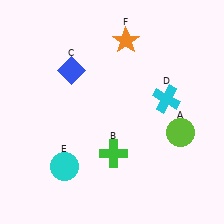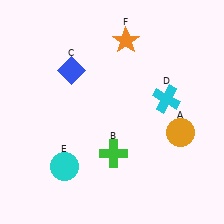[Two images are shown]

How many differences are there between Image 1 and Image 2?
There is 1 difference between the two images.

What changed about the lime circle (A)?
In Image 1, A is lime. In Image 2, it changed to orange.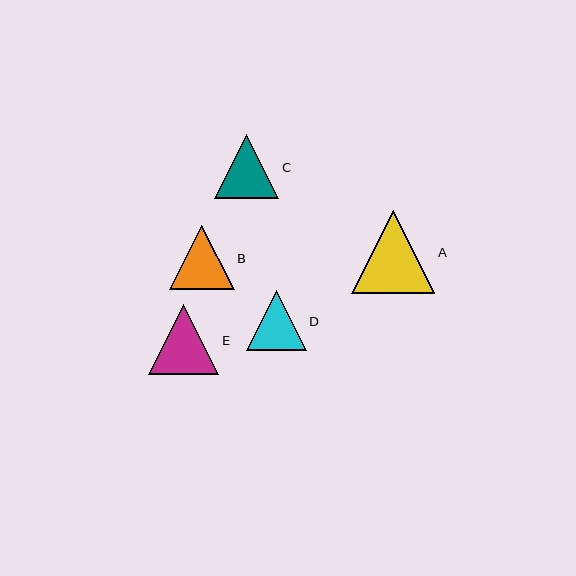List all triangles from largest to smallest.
From largest to smallest: A, E, B, C, D.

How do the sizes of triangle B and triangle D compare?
Triangle B and triangle D are approximately the same size.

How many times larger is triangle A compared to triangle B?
Triangle A is approximately 1.3 times the size of triangle B.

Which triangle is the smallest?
Triangle D is the smallest with a size of approximately 60 pixels.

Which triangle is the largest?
Triangle A is the largest with a size of approximately 83 pixels.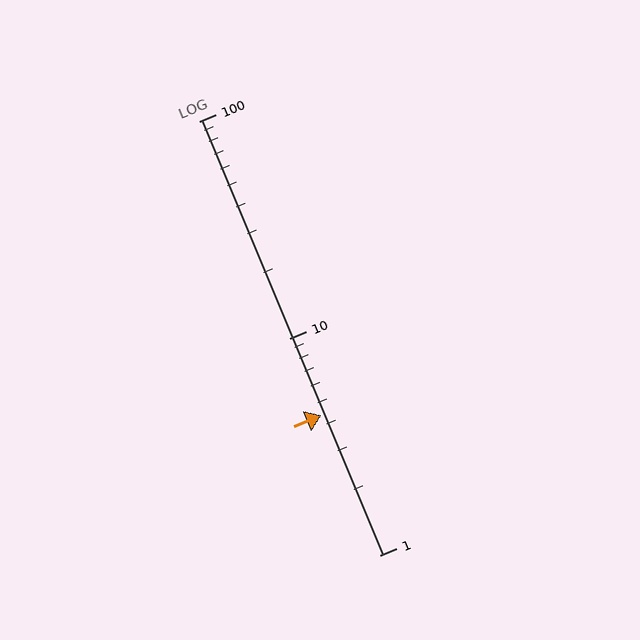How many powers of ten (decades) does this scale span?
The scale spans 2 decades, from 1 to 100.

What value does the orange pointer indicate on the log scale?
The pointer indicates approximately 4.4.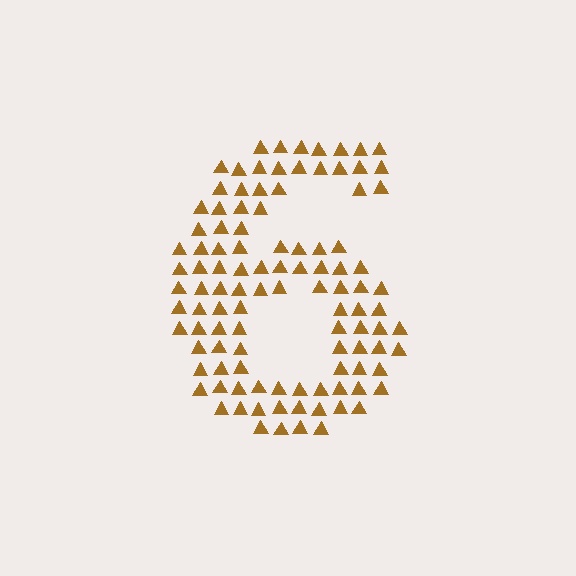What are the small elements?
The small elements are triangles.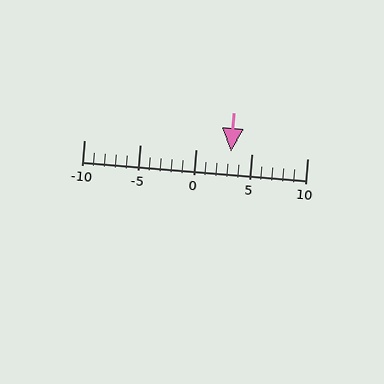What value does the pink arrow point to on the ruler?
The pink arrow points to approximately 3.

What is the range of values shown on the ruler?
The ruler shows values from -10 to 10.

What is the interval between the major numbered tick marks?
The major tick marks are spaced 5 units apart.